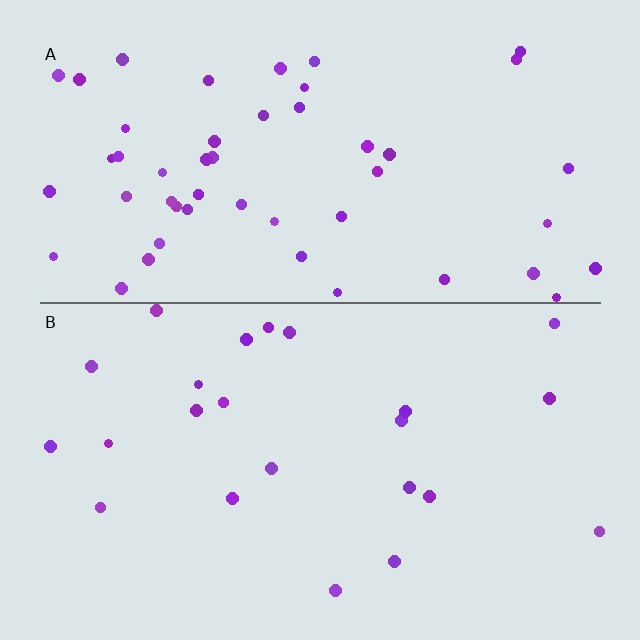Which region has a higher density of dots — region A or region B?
A (the top).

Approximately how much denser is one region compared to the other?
Approximately 2.2× — region A over region B.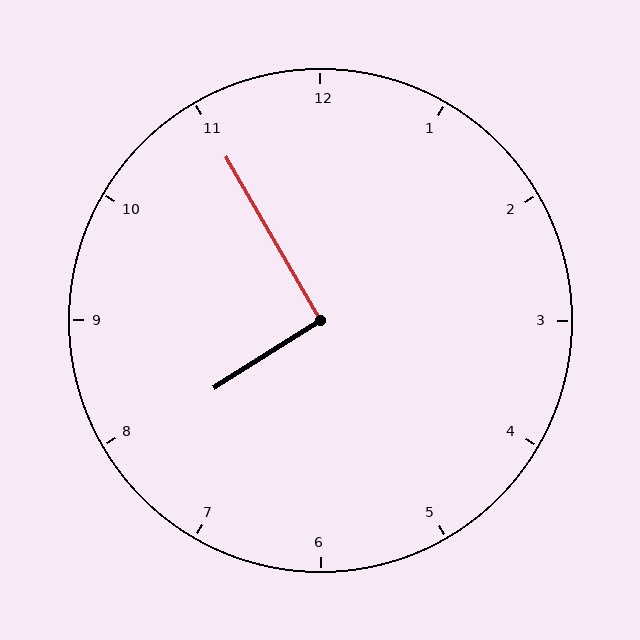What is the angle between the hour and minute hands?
Approximately 92 degrees.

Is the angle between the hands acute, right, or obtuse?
It is right.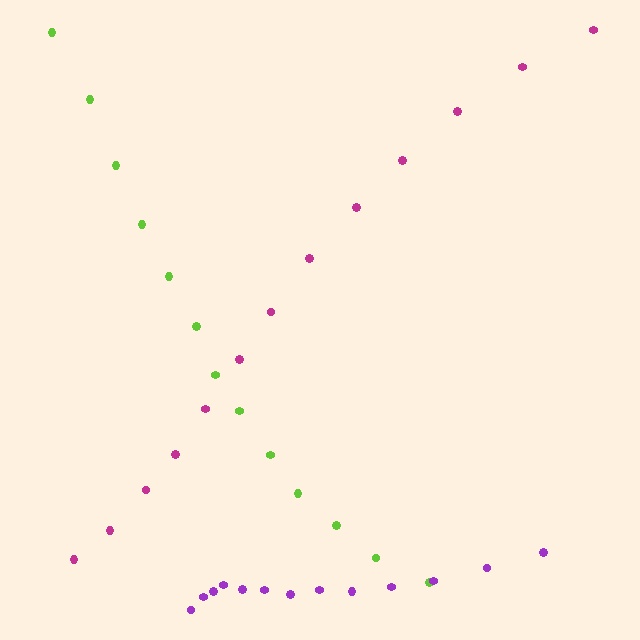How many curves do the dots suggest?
There are 3 distinct paths.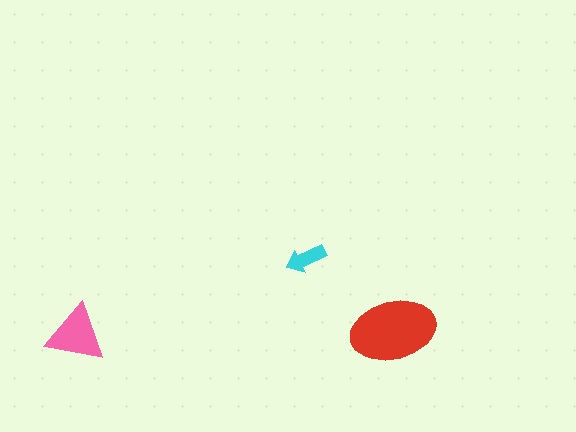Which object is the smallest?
The cyan arrow.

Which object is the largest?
The red ellipse.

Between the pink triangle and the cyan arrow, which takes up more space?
The pink triangle.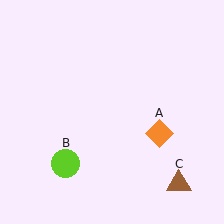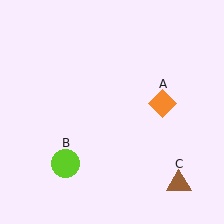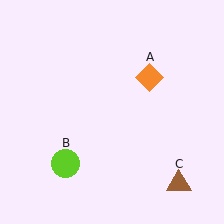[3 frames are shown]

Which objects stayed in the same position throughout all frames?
Lime circle (object B) and brown triangle (object C) remained stationary.